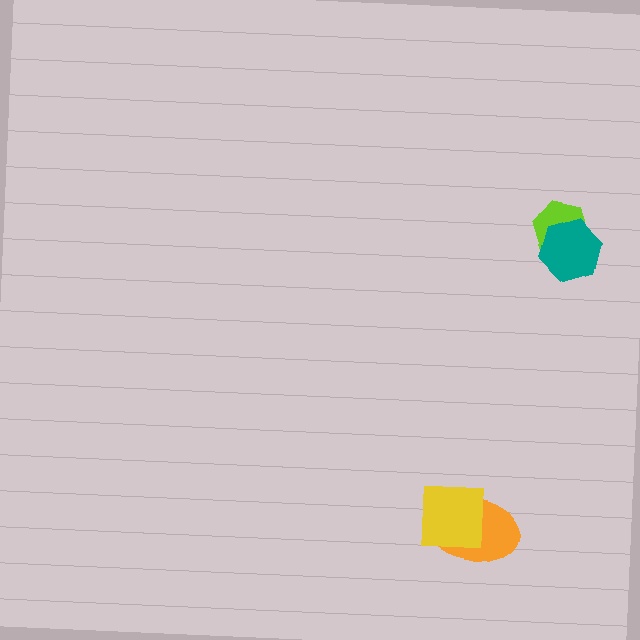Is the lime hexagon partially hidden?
Yes, it is partially covered by another shape.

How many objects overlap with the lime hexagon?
1 object overlaps with the lime hexagon.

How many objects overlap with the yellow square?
1 object overlaps with the yellow square.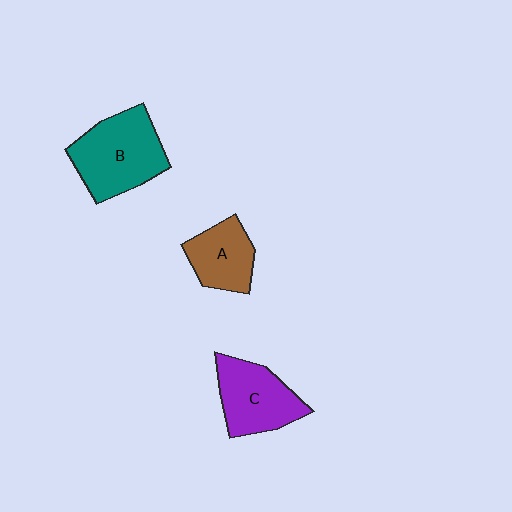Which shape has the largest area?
Shape B (teal).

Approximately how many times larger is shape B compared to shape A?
Approximately 1.6 times.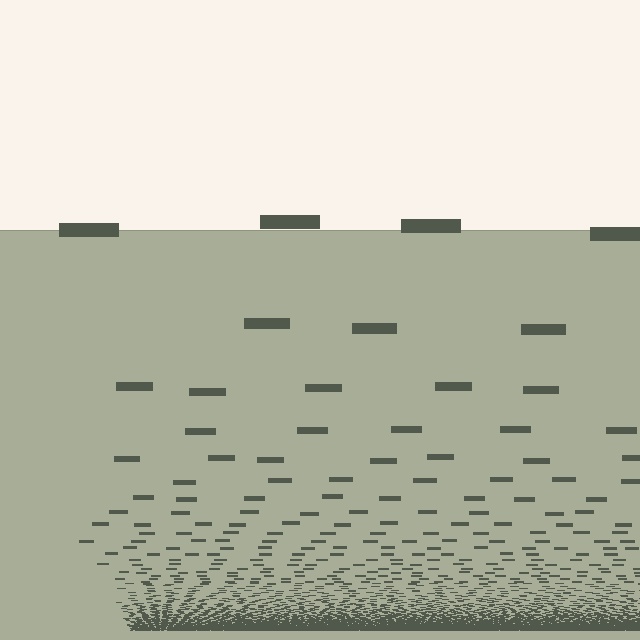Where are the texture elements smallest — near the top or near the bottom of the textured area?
Near the bottom.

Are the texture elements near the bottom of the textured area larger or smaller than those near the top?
Smaller. The gradient is inverted — elements near the bottom are smaller and denser.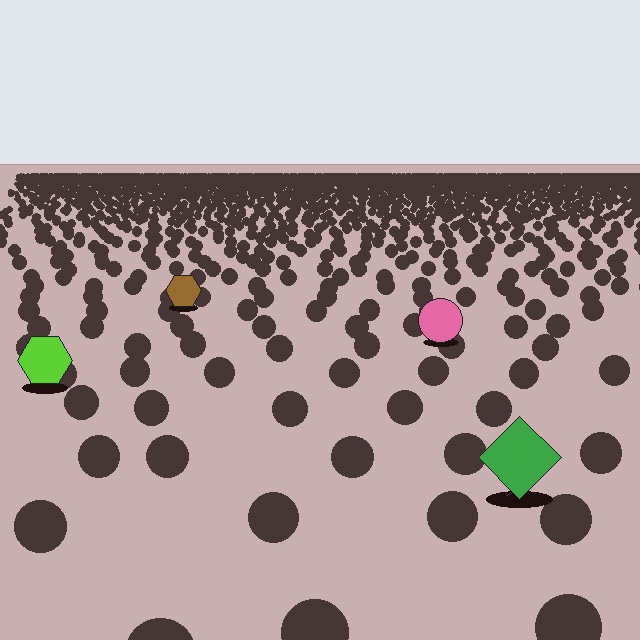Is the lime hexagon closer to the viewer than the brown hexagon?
Yes. The lime hexagon is closer — you can tell from the texture gradient: the ground texture is coarser near it.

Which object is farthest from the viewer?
The brown hexagon is farthest from the viewer. It appears smaller and the ground texture around it is denser.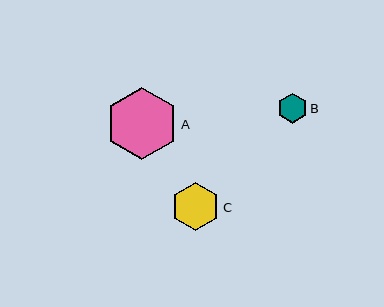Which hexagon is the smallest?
Hexagon B is the smallest with a size of approximately 30 pixels.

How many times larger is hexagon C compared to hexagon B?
Hexagon C is approximately 1.6 times the size of hexagon B.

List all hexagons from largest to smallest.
From largest to smallest: A, C, B.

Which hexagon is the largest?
Hexagon A is the largest with a size of approximately 72 pixels.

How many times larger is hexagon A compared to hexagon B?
Hexagon A is approximately 2.4 times the size of hexagon B.